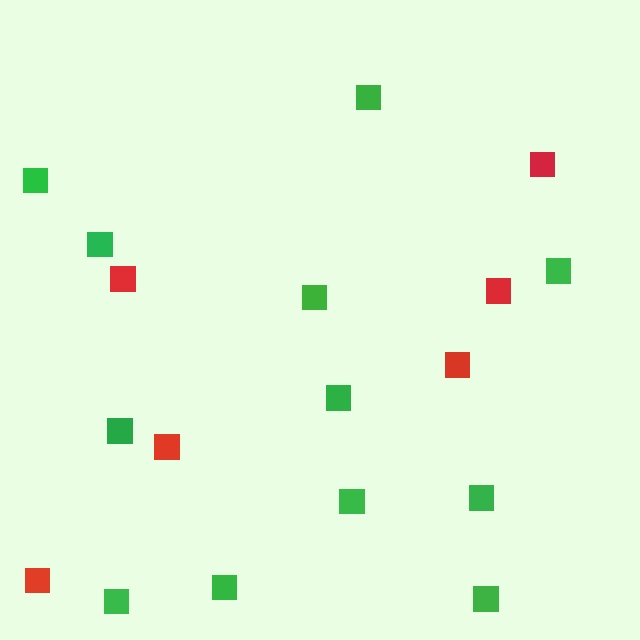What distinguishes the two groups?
There are 2 groups: one group of red squares (6) and one group of green squares (12).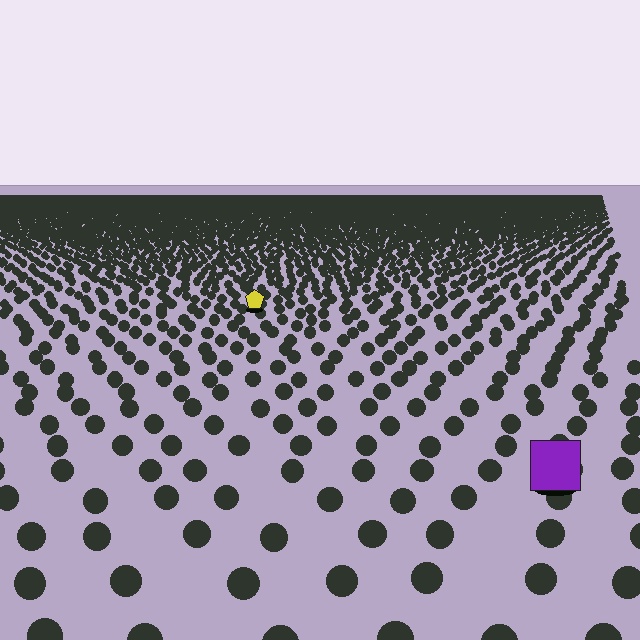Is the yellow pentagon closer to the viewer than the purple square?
No. The purple square is closer — you can tell from the texture gradient: the ground texture is coarser near it.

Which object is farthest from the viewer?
The yellow pentagon is farthest from the viewer. It appears smaller and the ground texture around it is denser.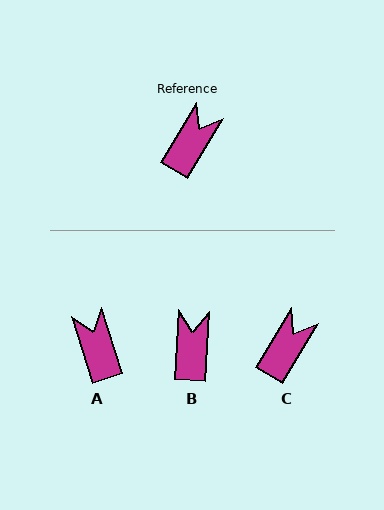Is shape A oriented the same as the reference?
No, it is off by about 48 degrees.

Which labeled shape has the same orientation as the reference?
C.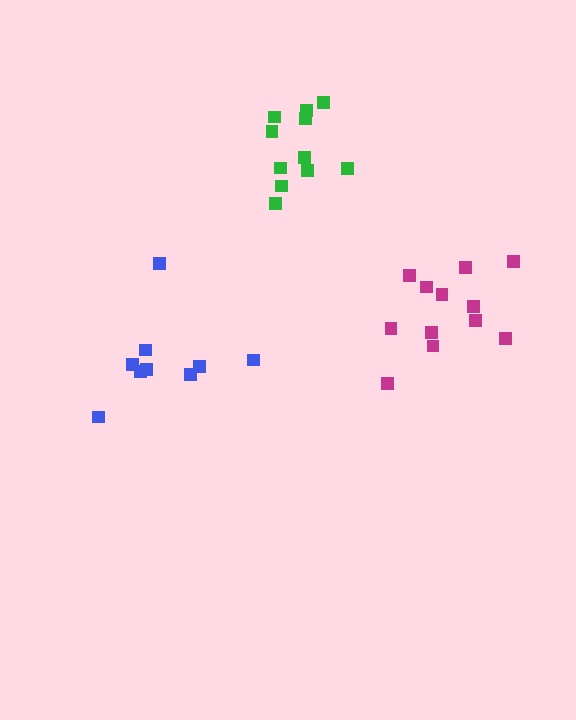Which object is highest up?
The green cluster is topmost.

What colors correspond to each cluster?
The clusters are colored: blue, green, magenta.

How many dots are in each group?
Group 1: 9 dots, Group 2: 11 dots, Group 3: 12 dots (32 total).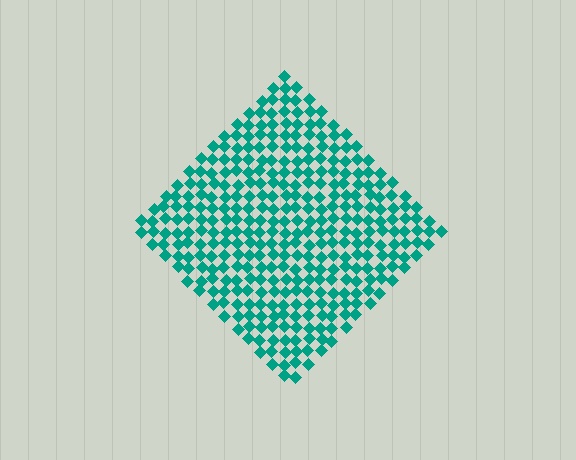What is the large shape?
The large shape is a diamond.